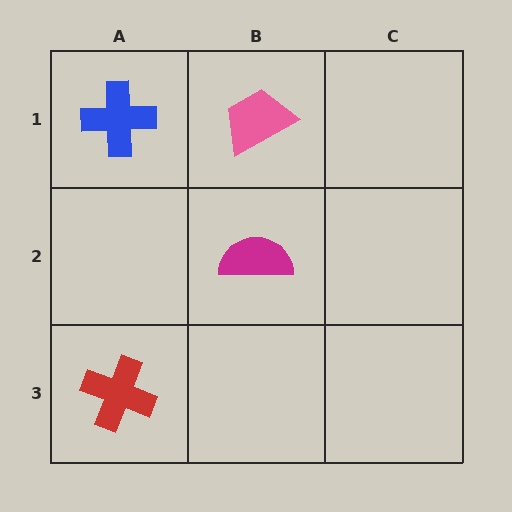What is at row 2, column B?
A magenta semicircle.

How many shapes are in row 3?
1 shape.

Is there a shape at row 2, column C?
No, that cell is empty.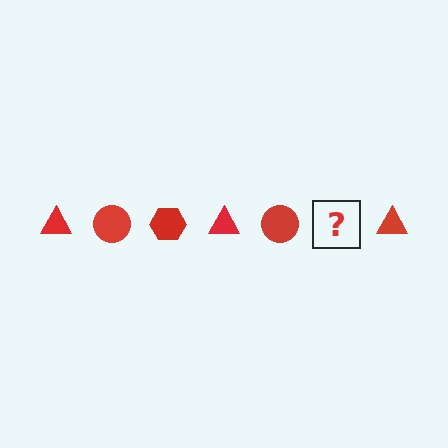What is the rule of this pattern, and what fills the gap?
The rule is that the pattern cycles through triangle, circle, hexagon shapes in red. The gap should be filled with a red hexagon.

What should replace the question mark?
The question mark should be replaced with a red hexagon.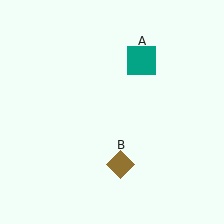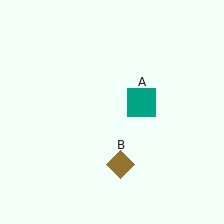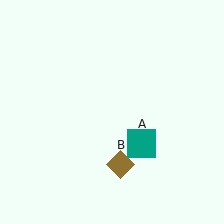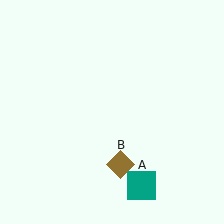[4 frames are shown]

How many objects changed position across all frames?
1 object changed position: teal square (object A).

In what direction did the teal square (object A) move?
The teal square (object A) moved down.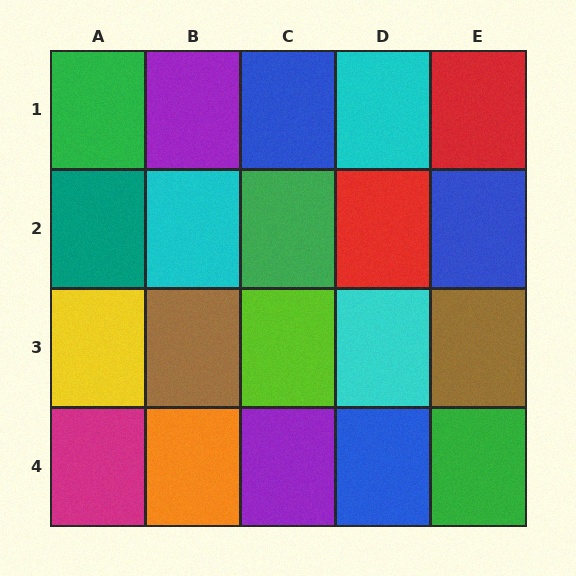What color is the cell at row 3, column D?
Cyan.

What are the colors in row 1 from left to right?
Green, purple, blue, cyan, red.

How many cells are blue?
3 cells are blue.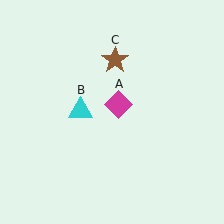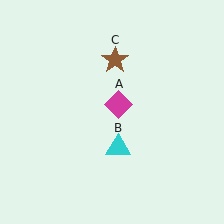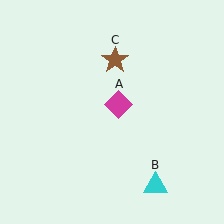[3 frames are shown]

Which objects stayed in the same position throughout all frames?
Magenta diamond (object A) and brown star (object C) remained stationary.